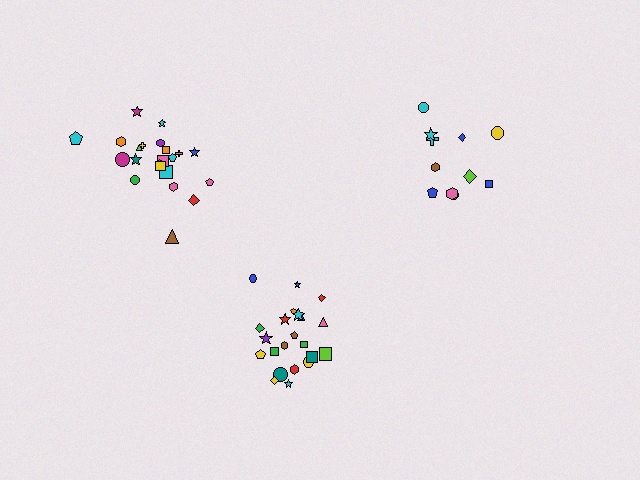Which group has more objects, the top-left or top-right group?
The top-left group.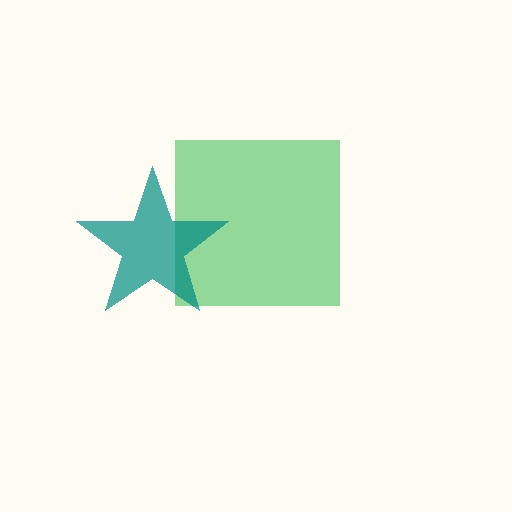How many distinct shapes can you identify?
There are 2 distinct shapes: a green square, a teal star.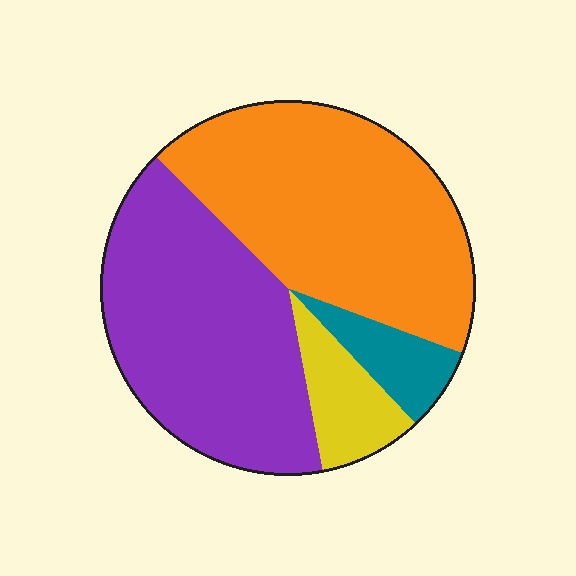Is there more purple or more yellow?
Purple.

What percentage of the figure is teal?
Teal covers 7% of the figure.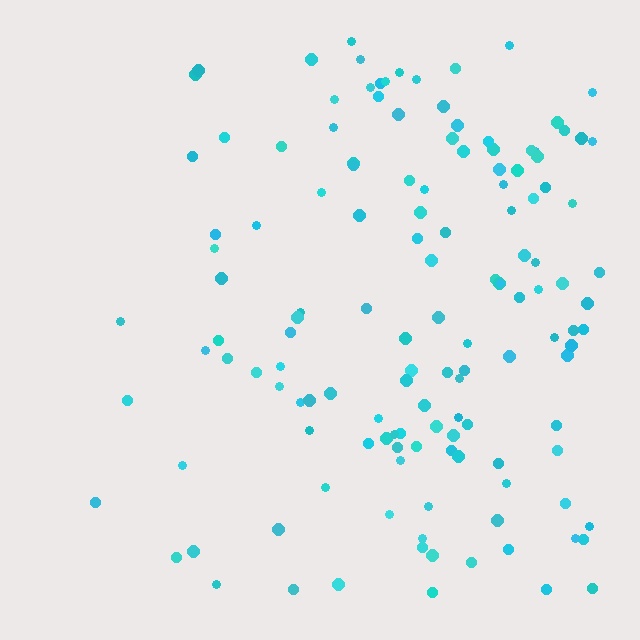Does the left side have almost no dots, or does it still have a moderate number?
Still a moderate number, just noticeably fewer than the right.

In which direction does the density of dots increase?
From left to right, with the right side densest.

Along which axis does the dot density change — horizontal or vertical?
Horizontal.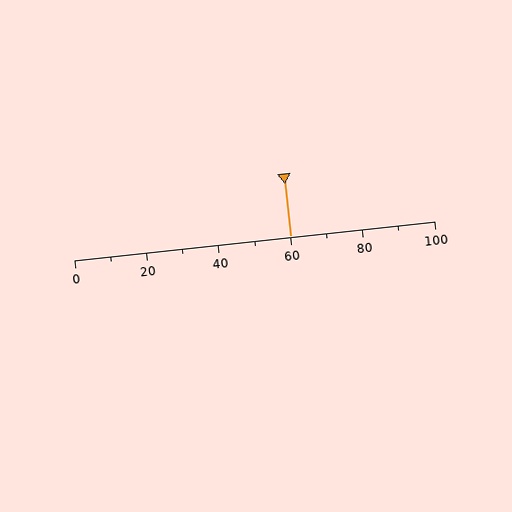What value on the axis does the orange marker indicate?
The marker indicates approximately 60.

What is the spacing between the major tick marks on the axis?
The major ticks are spaced 20 apart.